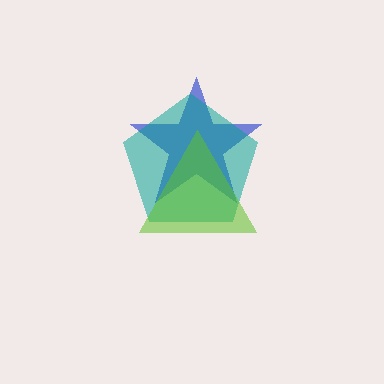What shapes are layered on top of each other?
The layered shapes are: a blue star, a teal pentagon, a lime triangle.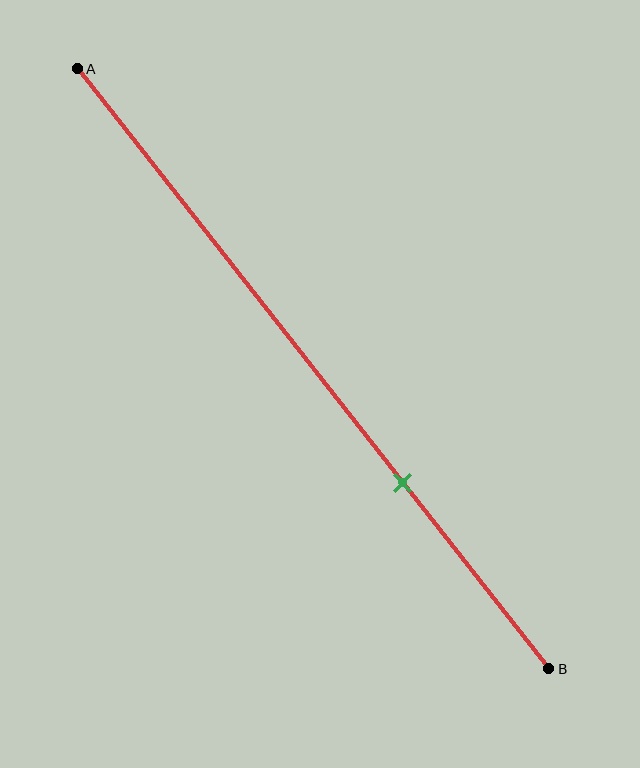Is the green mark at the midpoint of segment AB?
No, the mark is at about 70% from A, not at the 50% midpoint.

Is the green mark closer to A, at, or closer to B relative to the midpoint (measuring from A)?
The green mark is closer to point B than the midpoint of segment AB.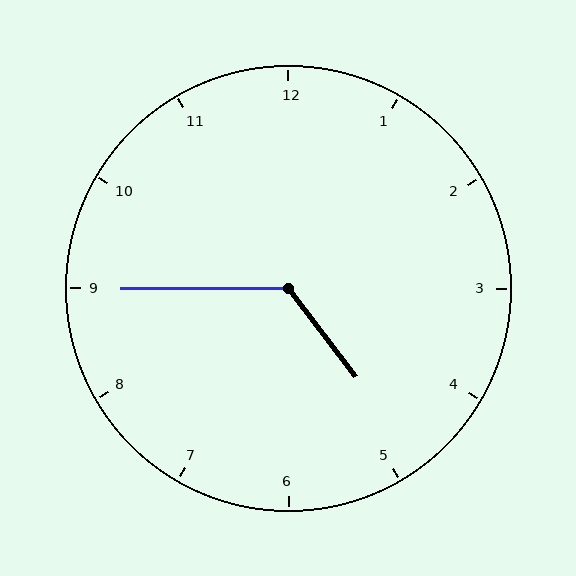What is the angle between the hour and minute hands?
Approximately 128 degrees.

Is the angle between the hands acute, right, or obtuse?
It is obtuse.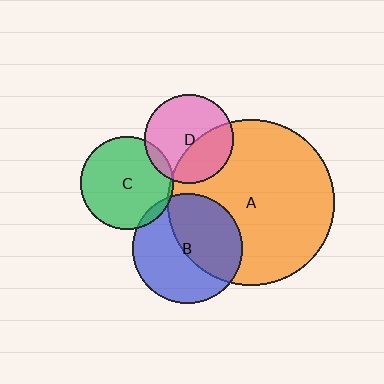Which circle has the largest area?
Circle A (orange).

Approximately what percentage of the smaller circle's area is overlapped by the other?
Approximately 5%.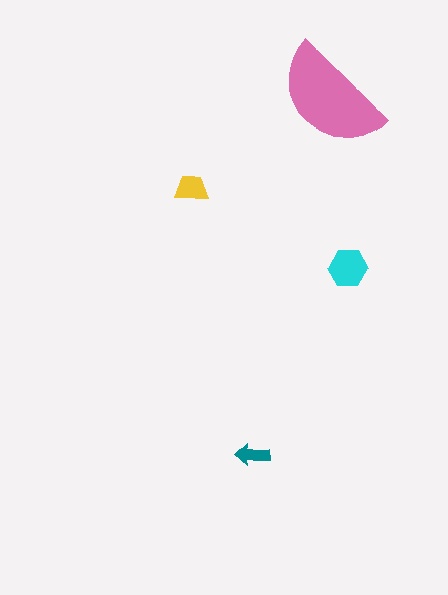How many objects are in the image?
There are 4 objects in the image.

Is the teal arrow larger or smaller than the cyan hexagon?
Smaller.